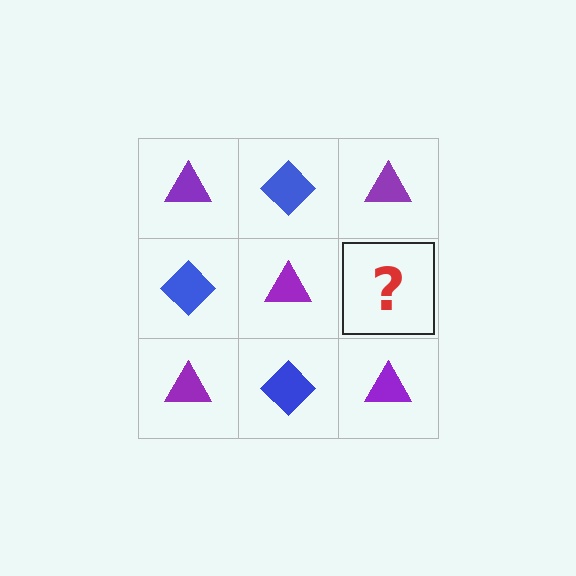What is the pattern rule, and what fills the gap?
The rule is that it alternates purple triangle and blue diamond in a checkerboard pattern. The gap should be filled with a blue diamond.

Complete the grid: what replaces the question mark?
The question mark should be replaced with a blue diamond.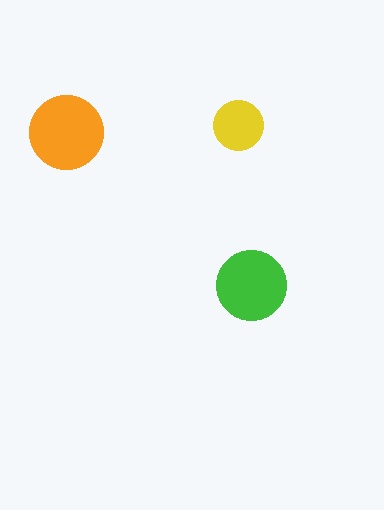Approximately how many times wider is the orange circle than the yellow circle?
About 1.5 times wider.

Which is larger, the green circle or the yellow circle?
The green one.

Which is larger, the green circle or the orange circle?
The orange one.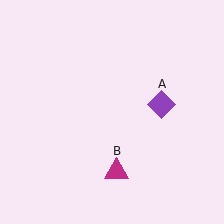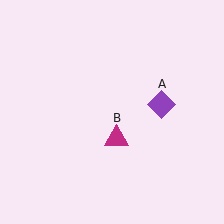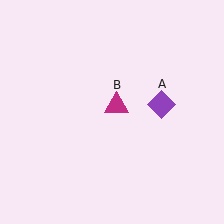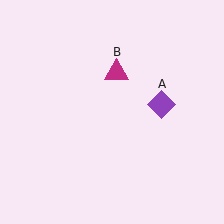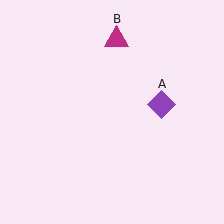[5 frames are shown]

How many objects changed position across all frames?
1 object changed position: magenta triangle (object B).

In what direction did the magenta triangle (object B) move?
The magenta triangle (object B) moved up.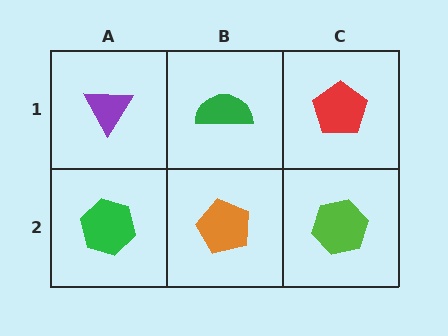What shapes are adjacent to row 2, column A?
A purple triangle (row 1, column A), an orange pentagon (row 2, column B).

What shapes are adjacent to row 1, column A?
A green hexagon (row 2, column A), a green semicircle (row 1, column B).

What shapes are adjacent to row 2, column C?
A red pentagon (row 1, column C), an orange pentagon (row 2, column B).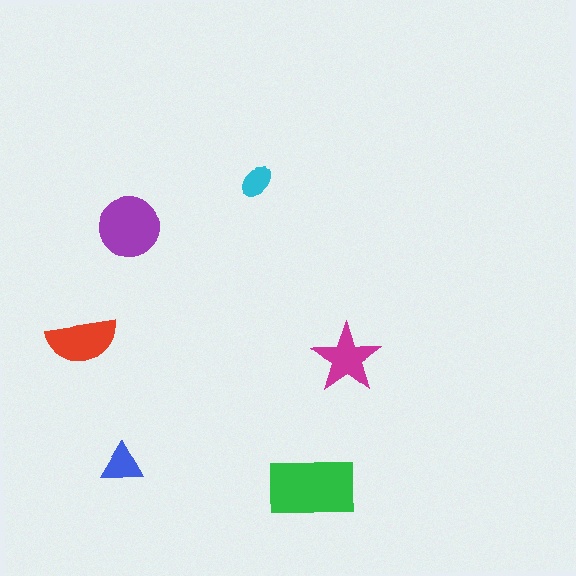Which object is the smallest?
The cyan ellipse.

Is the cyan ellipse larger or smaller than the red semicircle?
Smaller.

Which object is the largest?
The green rectangle.